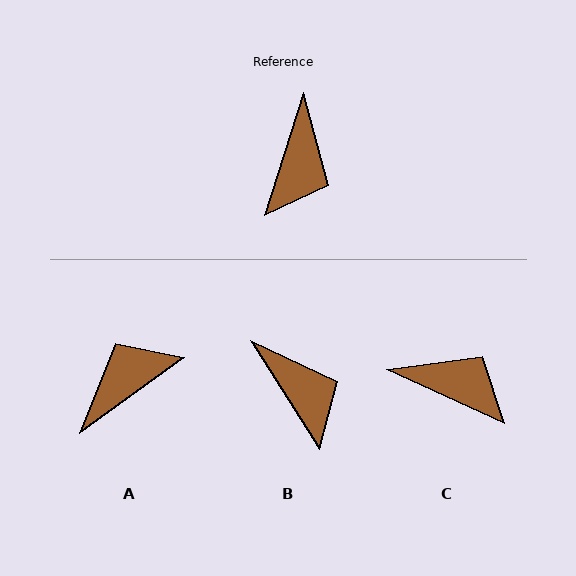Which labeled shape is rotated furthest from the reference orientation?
A, about 143 degrees away.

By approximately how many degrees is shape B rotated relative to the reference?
Approximately 50 degrees counter-clockwise.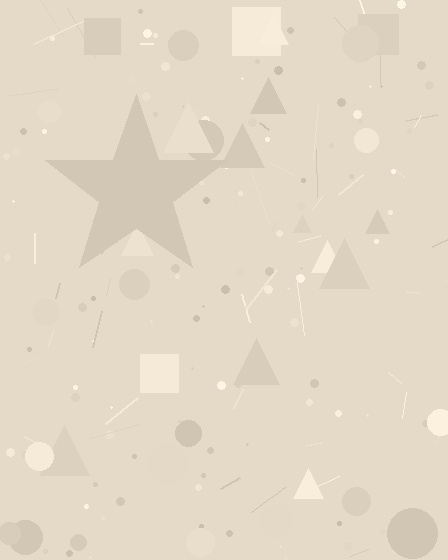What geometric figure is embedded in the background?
A star is embedded in the background.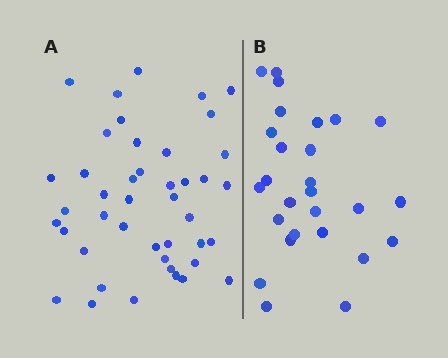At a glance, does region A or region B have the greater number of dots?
Region A (the left region) has more dots.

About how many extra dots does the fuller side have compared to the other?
Region A has approximately 15 more dots than region B.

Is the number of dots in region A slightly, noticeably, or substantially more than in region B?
Region A has substantially more. The ratio is roughly 1.6 to 1.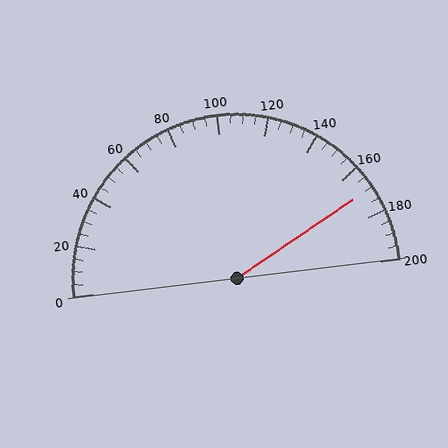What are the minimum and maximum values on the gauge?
The gauge ranges from 0 to 200.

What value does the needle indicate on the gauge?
The needle indicates approximately 170.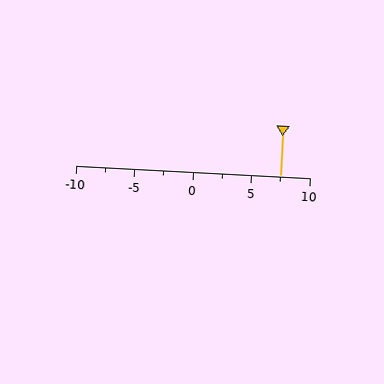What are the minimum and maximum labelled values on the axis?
The axis runs from -10 to 10.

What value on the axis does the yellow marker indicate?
The marker indicates approximately 7.5.